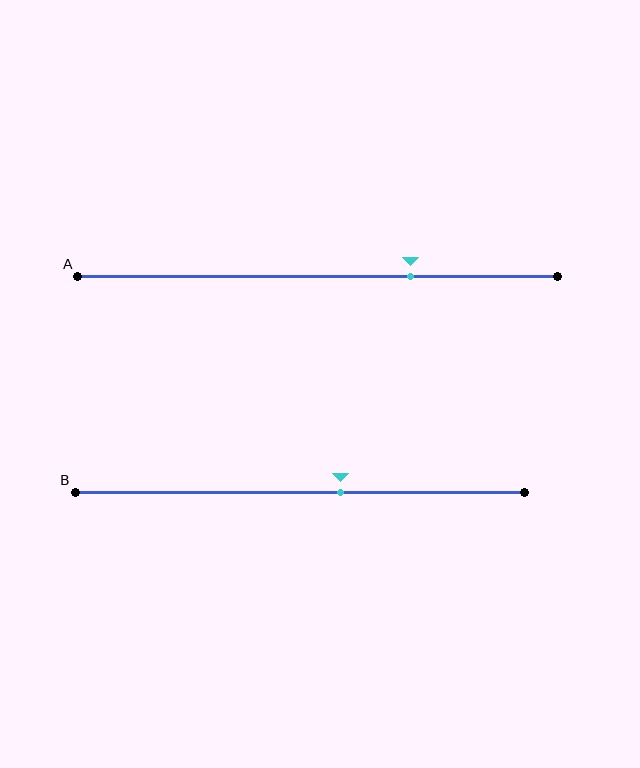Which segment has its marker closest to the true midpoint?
Segment B has its marker closest to the true midpoint.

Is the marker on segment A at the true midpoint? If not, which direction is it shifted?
No, the marker on segment A is shifted to the right by about 19% of the segment length.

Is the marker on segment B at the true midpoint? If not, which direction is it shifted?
No, the marker on segment B is shifted to the right by about 9% of the segment length.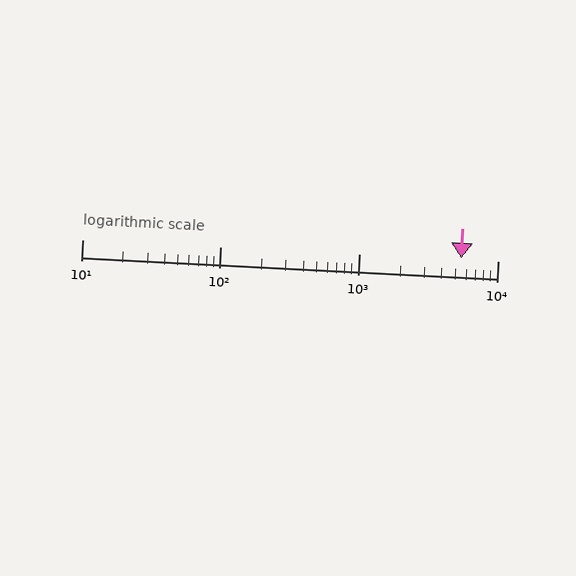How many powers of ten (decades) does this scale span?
The scale spans 3 decades, from 10 to 10000.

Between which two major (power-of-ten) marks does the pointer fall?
The pointer is between 1000 and 10000.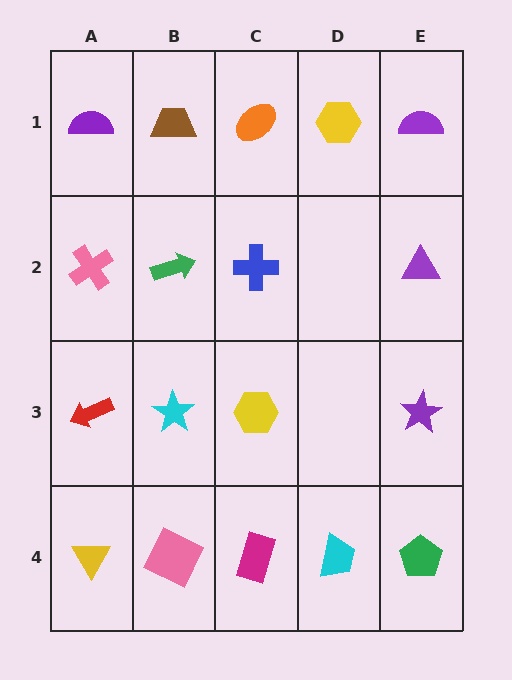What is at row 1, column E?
A purple semicircle.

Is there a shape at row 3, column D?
No, that cell is empty.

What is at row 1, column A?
A purple semicircle.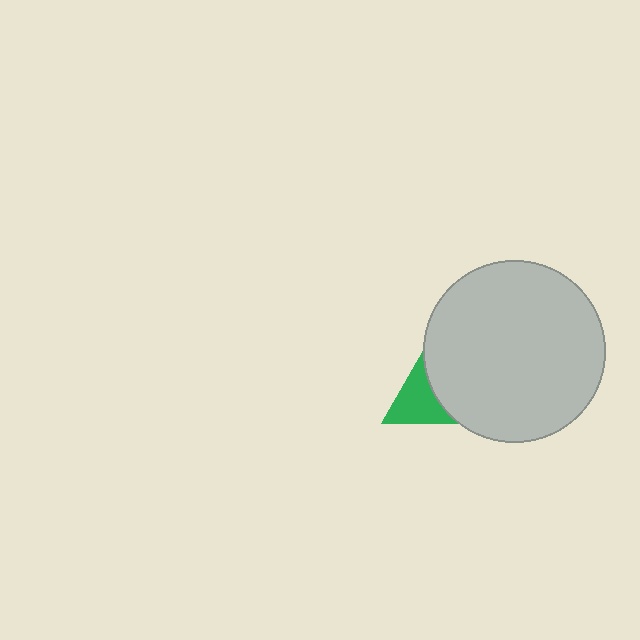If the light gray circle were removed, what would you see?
You would see the complete green triangle.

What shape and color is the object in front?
The object in front is a light gray circle.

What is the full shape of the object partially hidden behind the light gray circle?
The partially hidden object is a green triangle.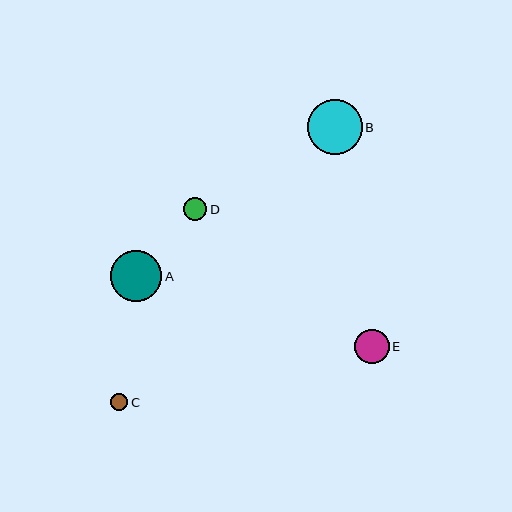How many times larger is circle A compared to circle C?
Circle A is approximately 3.0 times the size of circle C.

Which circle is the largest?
Circle B is the largest with a size of approximately 55 pixels.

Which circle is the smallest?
Circle C is the smallest with a size of approximately 17 pixels.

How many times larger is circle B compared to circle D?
Circle B is approximately 2.4 times the size of circle D.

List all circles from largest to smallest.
From largest to smallest: B, A, E, D, C.